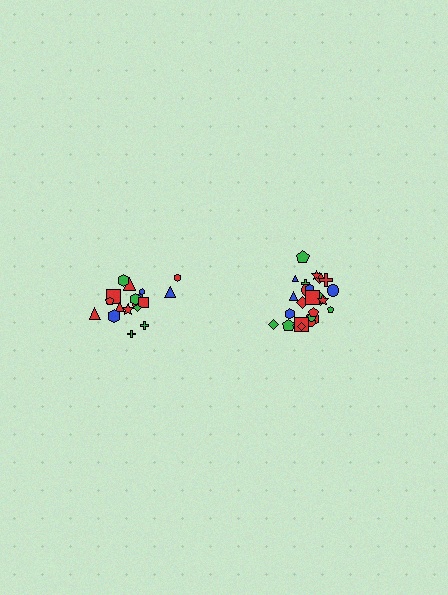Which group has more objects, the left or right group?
The right group.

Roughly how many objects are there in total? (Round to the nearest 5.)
Roughly 45 objects in total.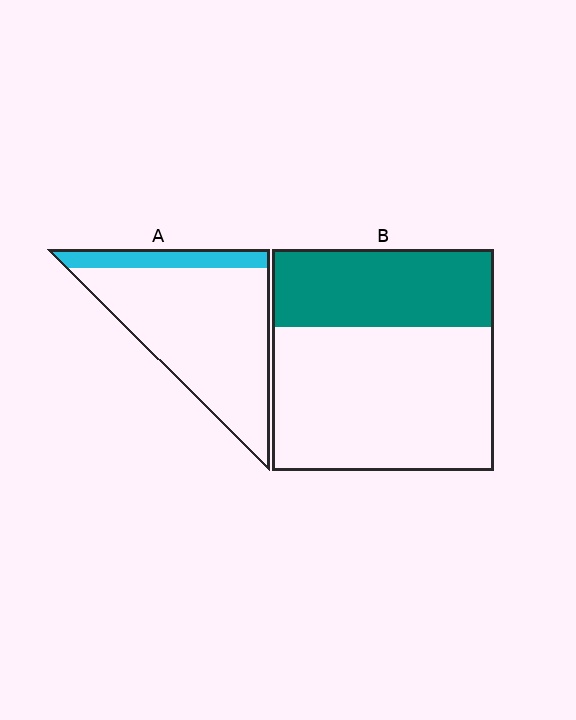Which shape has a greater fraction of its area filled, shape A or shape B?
Shape B.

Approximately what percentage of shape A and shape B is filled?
A is approximately 15% and B is approximately 35%.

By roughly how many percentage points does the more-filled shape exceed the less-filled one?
By roughly 20 percentage points (B over A).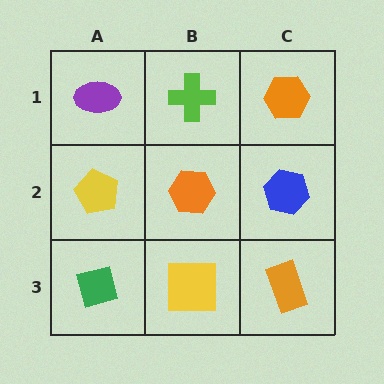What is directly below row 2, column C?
An orange rectangle.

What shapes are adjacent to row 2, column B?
A lime cross (row 1, column B), a yellow square (row 3, column B), a yellow pentagon (row 2, column A), a blue hexagon (row 2, column C).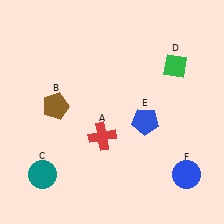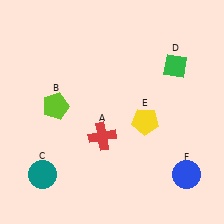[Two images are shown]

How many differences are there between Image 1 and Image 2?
There are 2 differences between the two images.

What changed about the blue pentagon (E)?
In Image 1, E is blue. In Image 2, it changed to yellow.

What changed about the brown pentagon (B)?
In Image 1, B is brown. In Image 2, it changed to lime.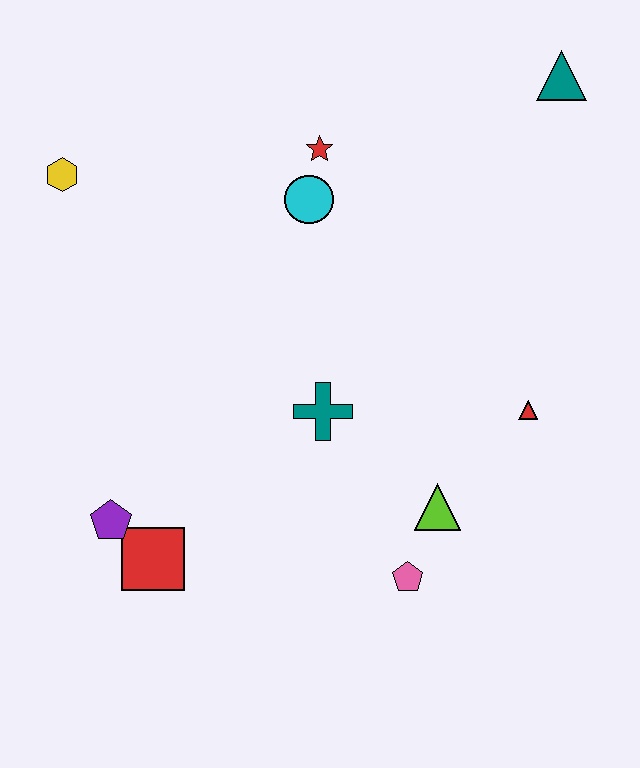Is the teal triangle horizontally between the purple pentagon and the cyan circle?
No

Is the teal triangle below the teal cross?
No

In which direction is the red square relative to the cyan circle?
The red square is below the cyan circle.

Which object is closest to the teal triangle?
The red star is closest to the teal triangle.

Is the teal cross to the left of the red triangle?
Yes